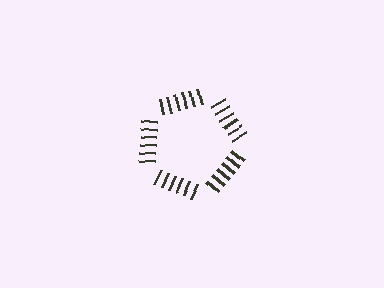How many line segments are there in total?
30 — 6 along each of the 5 edges.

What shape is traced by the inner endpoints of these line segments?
An illusory pentagon — the line segments terminate on its edges but no continuous stroke is drawn.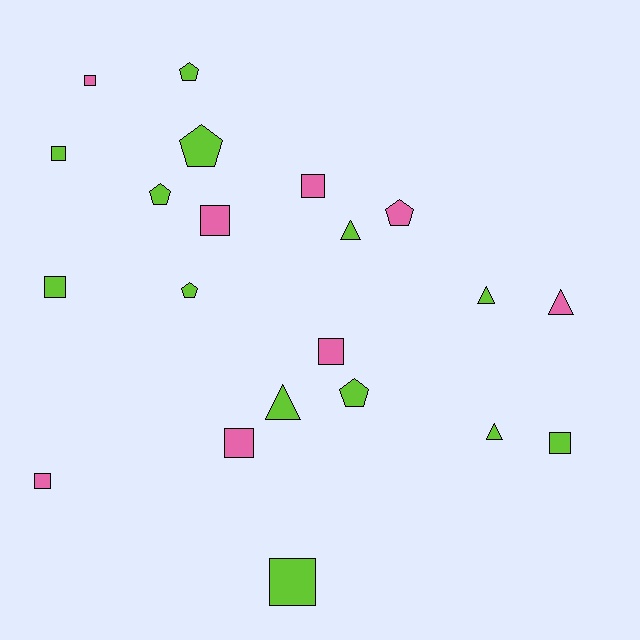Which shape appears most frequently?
Square, with 10 objects.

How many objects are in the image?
There are 21 objects.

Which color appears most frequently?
Lime, with 13 objects.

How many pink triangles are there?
There is 1 pink triangle.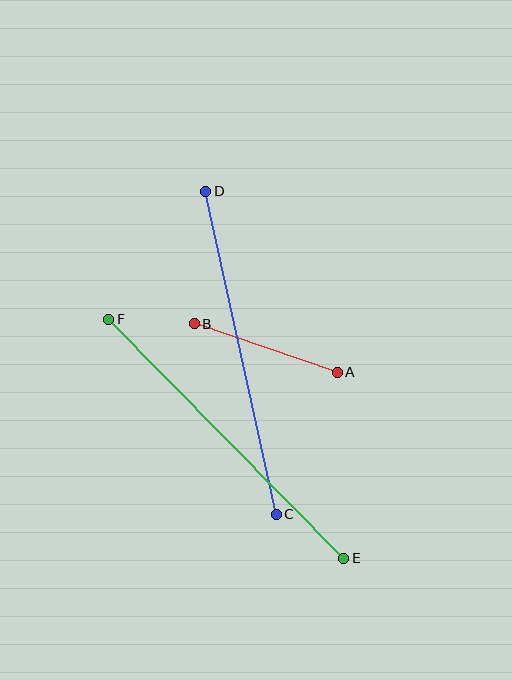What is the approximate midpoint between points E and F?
The midpoint is at approximately (226, 439) pixels.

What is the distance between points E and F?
The distance is approximately 335 pixels.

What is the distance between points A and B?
The distance is approximately 151 pixels.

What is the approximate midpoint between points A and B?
The midpoint is at approximately (266, 348) pixels.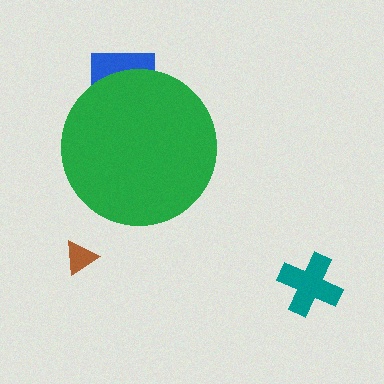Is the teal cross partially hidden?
No, the teal cross is fully visible.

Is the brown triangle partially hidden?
No, the brown triangle is fully visible.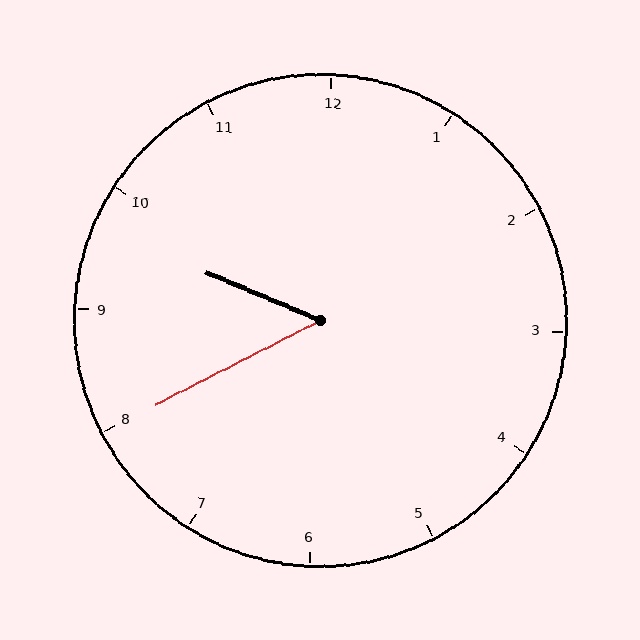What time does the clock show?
9:40.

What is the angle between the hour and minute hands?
Approximately 50 degrees.